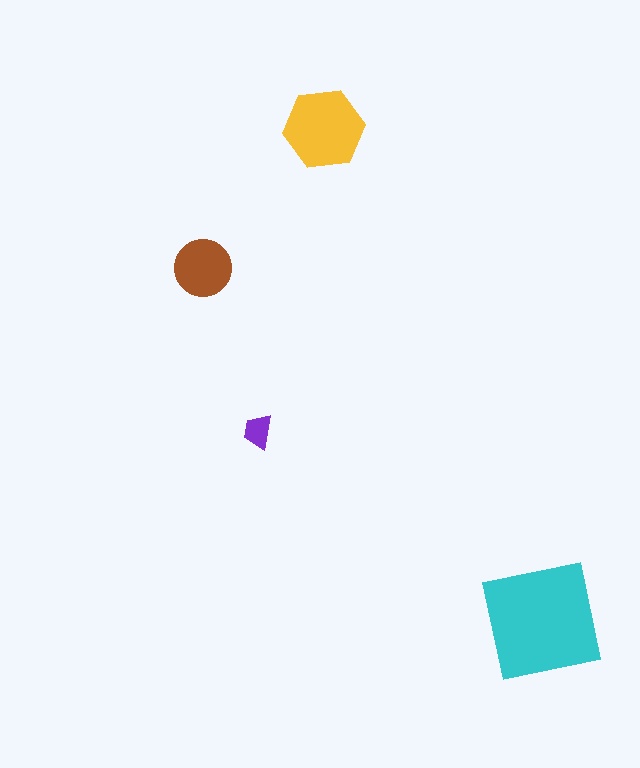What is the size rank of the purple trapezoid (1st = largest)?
4th.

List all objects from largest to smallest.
The cyan square, the yellow hexagon, the brown circle, the purple trapezoid.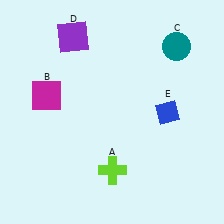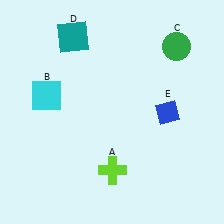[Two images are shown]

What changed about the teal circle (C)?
In Image 1, C is teal. In Image 2, it changed to green.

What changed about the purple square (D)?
In Image 1, D is purple. In Image 2, it changed to teal.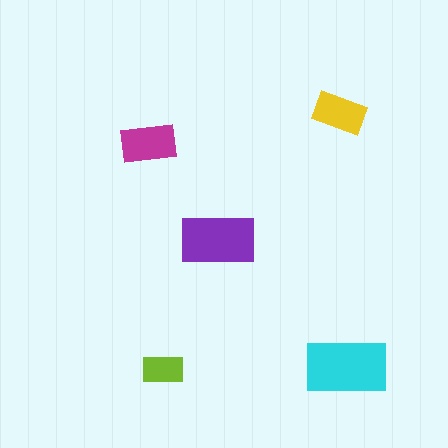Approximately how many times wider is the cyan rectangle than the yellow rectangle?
About 1.5 times wider.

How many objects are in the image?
There are 5 objects in the image.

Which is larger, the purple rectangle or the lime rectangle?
The purple one.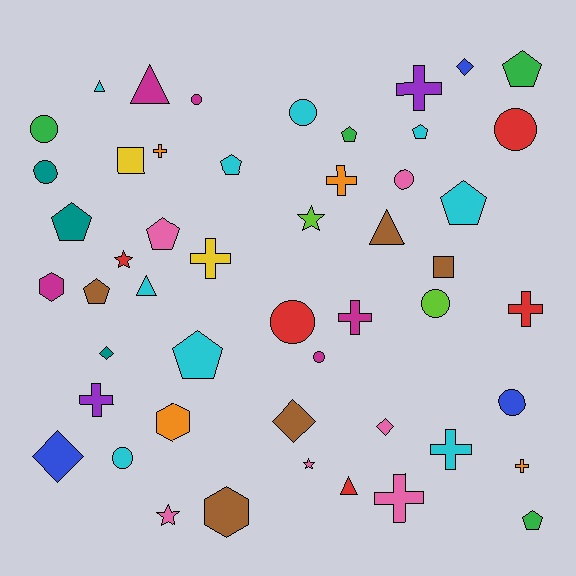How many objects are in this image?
There are 50 objects.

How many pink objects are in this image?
There are 6 pink objects.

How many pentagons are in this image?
There are 10 pentagons.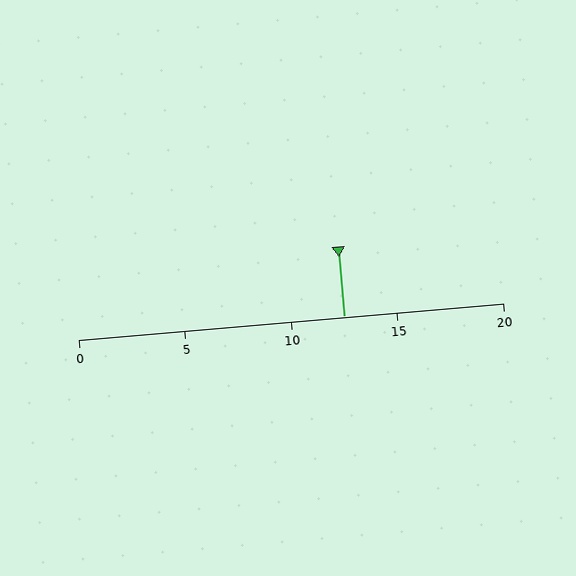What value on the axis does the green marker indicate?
The marker indicates approximately 12.5.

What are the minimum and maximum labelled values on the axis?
The axis runs from 0 to 20.